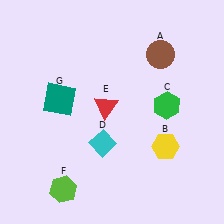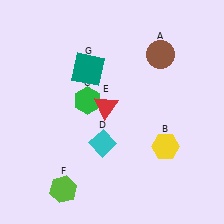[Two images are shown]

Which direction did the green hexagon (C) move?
The green hexagon (C) moved left.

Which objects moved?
The objects that moved are: the green hexagon (C), the teal square (G).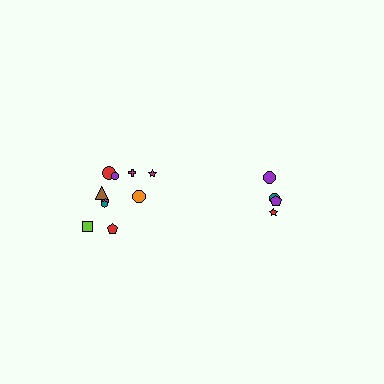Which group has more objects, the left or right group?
The left group.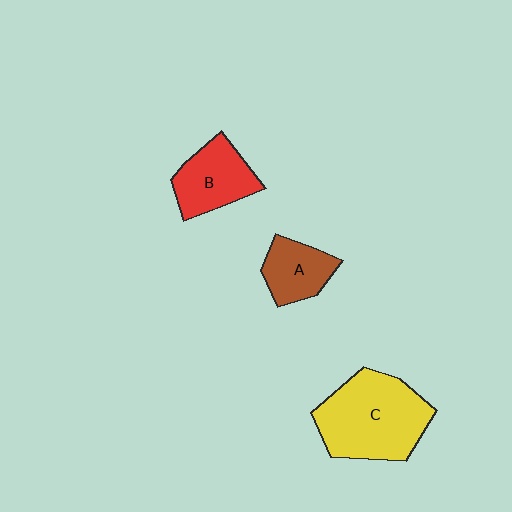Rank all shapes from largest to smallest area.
From largest to smallest: C (yellow), B (red), A (brown).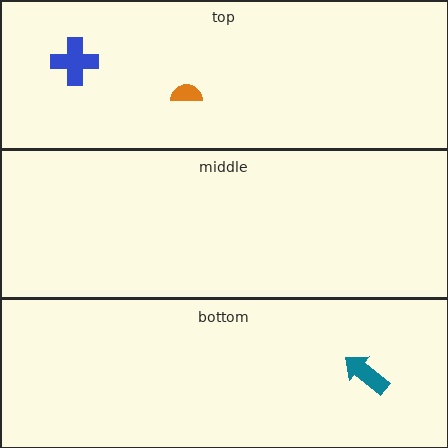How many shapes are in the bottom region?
1.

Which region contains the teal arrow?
The bottom region.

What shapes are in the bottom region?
The teal arrow.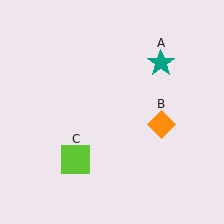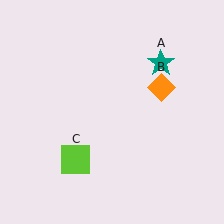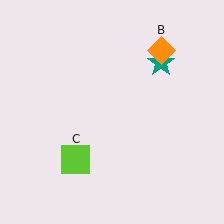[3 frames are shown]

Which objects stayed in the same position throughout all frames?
Teal star (object A) and lime square (object C) remained stationary.